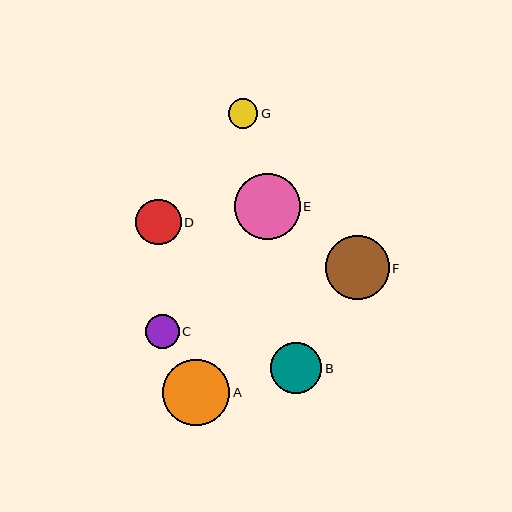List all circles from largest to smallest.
From largest to smallest: A, E, F, B, D, C, G.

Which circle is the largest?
Circle A is the largest with a size of approximately 67 pixels.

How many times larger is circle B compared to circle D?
Circle B is approximately 1.1 times the size of circle D.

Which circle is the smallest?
Circle G is the smallest with a size of approximately 29 pixels.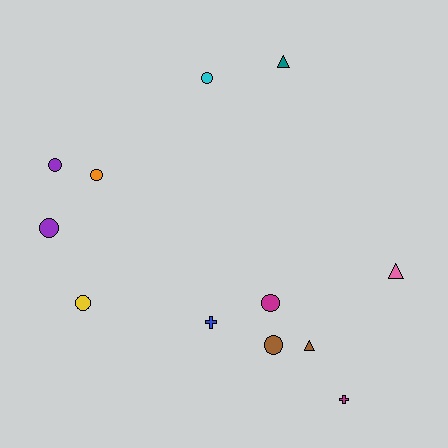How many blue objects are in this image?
There is 1 blue object.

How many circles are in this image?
There are 7 circles.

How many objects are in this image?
There are 12 objects.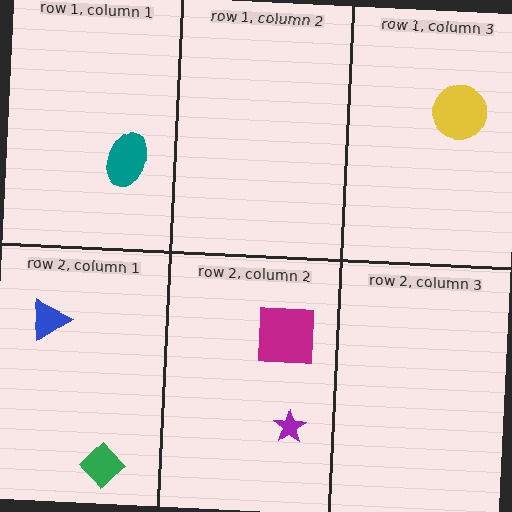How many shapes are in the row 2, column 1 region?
2.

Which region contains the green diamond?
The row 2, column 1 region.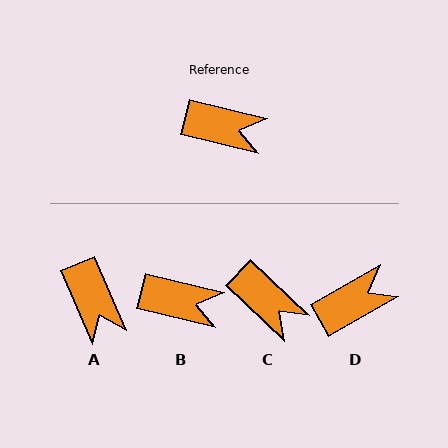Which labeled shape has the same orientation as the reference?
B.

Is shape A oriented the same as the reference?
No, it is off by about 53 degrees.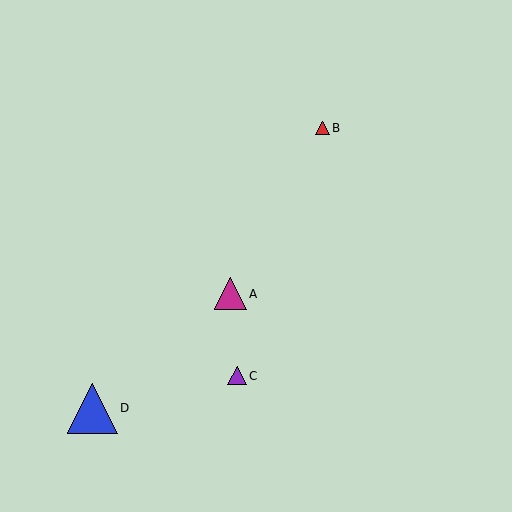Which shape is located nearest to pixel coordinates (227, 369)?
The purple triangle (labeled C) at (237, 376) is nearest to that location.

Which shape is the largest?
The blue triangle (labeled D) is the largest.